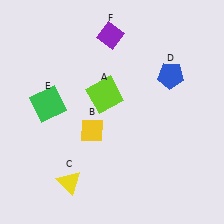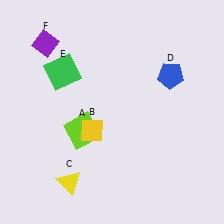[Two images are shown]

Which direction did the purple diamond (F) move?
The purple diamond (F) moved left.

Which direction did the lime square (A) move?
The lime square (A) moved down.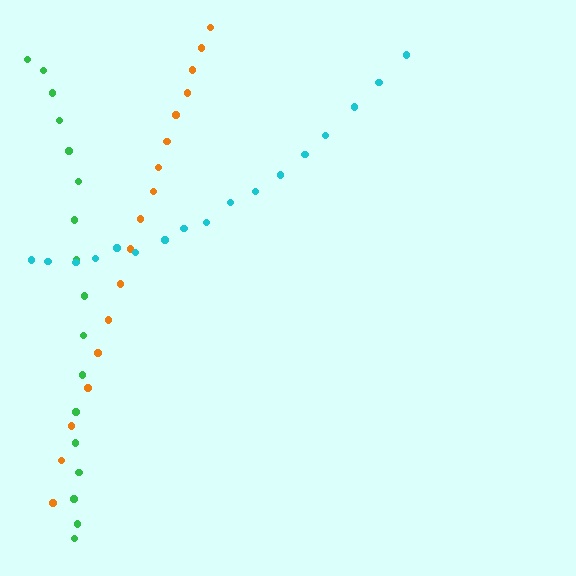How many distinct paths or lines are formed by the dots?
There are 3 distinct paths.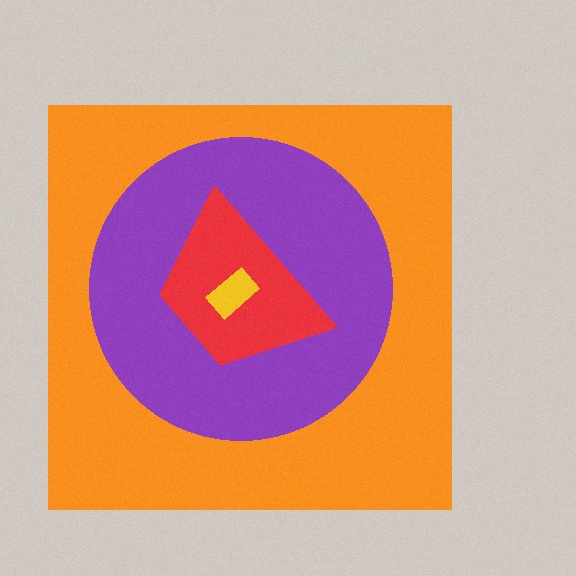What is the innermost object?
The yellow rectangle.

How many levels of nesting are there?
4.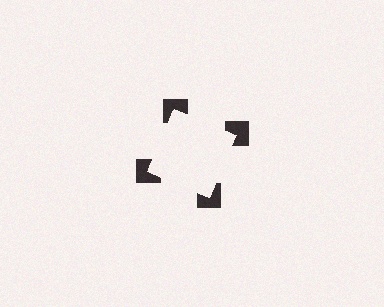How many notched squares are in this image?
There are 4 — one at each vertex of the illusory square.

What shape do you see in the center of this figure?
An illusory square — its edges are inferred from the aligned wedge cuts in the notched squares, not physically drawn.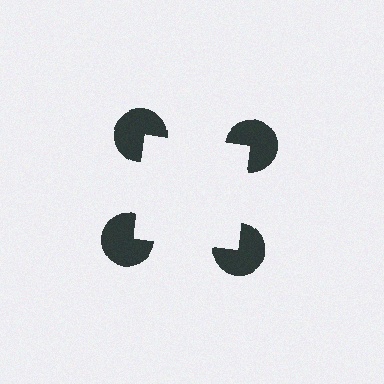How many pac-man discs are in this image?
There are 4 — one at each vertex of the illusory square.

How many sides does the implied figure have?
4 sides.